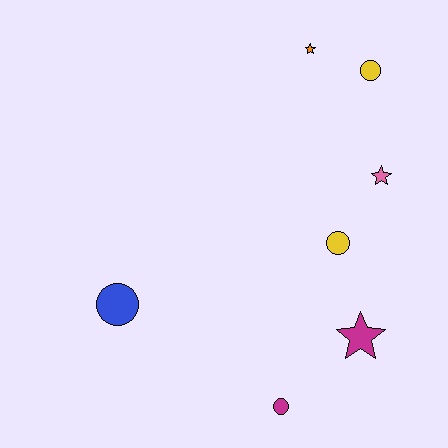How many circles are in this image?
There are 4 circles.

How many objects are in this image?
There are 7 objects.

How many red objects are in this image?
There are no red objects.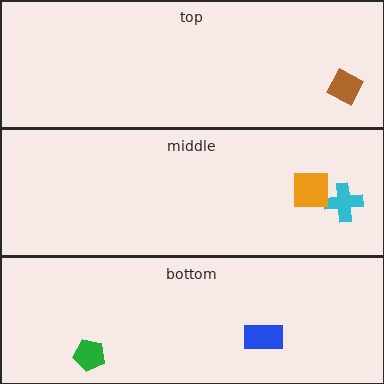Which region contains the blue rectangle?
The bottom region.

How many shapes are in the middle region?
2.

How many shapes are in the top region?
1.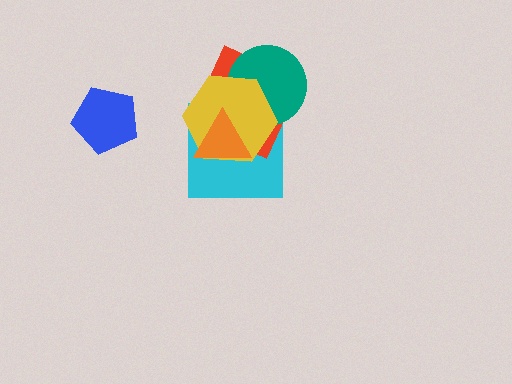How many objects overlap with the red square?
4 objects overlap with the red square.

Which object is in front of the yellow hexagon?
The orange triangle is in front of the yellow hexagon.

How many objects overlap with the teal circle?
3 objects overlap with the teal circle.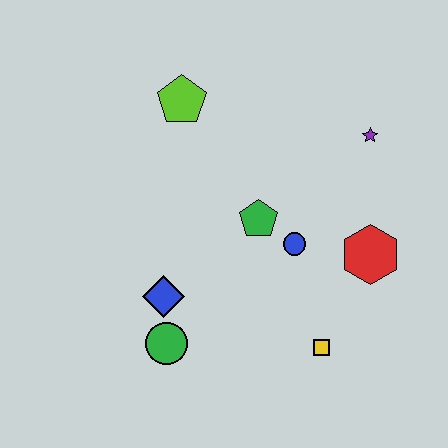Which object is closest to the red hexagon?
The blue circle is closest to the red hexagon.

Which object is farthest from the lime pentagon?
The yellow square is farthest from the lime pentagon.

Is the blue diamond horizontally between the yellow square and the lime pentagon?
No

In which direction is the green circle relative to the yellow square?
The green circle is to the left of the yellow square.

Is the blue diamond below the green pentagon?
Yes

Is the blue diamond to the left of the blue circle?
Yes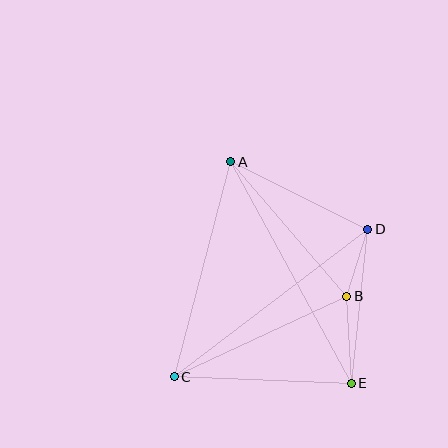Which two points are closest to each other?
Points B and D are closest to each other.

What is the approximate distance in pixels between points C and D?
The distance between C and D is approximately 243 pixels.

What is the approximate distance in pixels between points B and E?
The distance between B and E is approximately 87 pixels.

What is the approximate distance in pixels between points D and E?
The distance between D and E is approximately 155 pixels.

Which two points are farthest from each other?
Points A and E are farthest from each other.